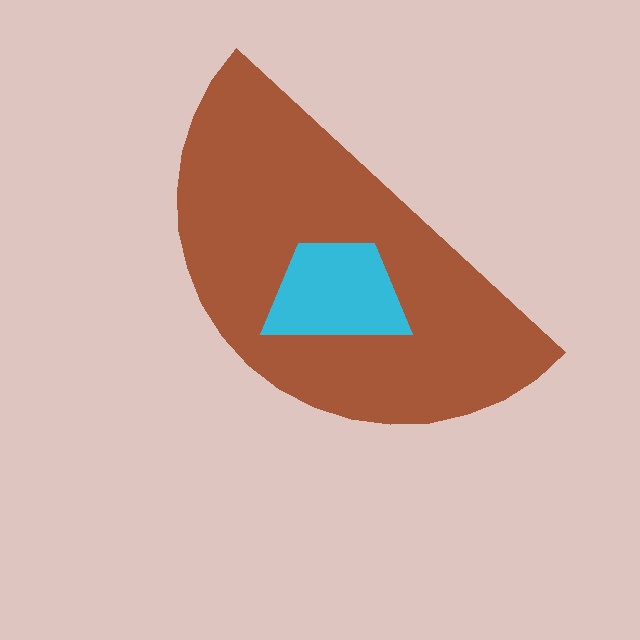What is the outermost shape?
The brown semicircle.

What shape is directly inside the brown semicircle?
The cyan trapezoid.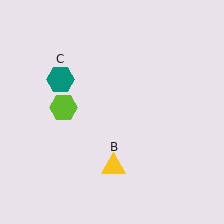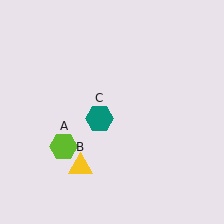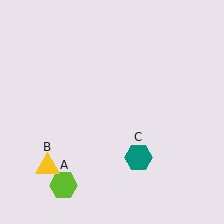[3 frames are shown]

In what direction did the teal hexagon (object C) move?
The teal hexagon (object C) moved down and to the right.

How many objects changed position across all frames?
3 objects changed position: lime hexagon (object A), yellow triangle (object B), teal hexagon (object C).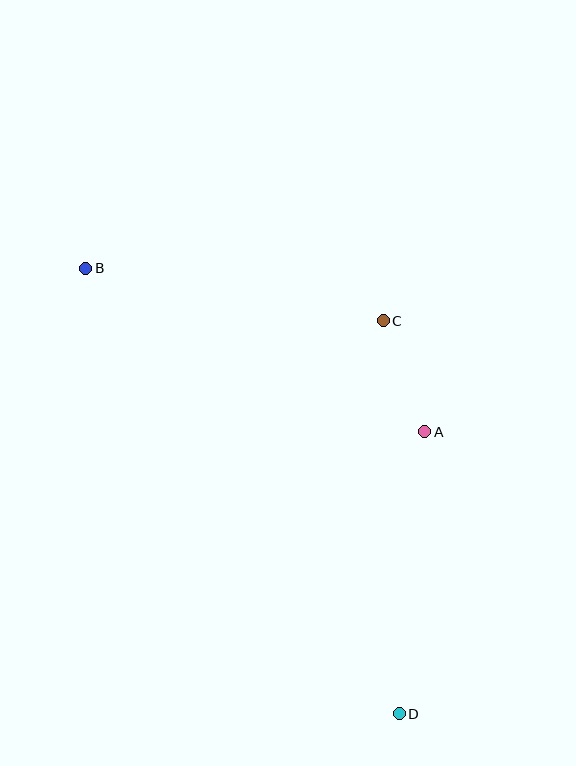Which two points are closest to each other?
Points A and C are closest to each other.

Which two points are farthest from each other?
Points B and D are farthest from each other.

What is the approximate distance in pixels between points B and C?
The distance between B and C is approximately 302 pixels.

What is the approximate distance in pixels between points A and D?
The distance between A and D is approximately 283 pixels.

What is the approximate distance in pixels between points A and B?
The distance between A and B is approximately 377 pixels.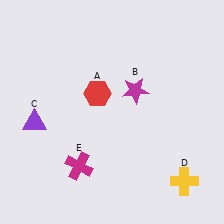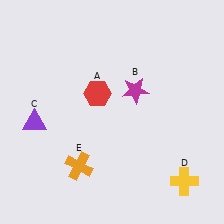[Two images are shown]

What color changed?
The cross (E) changed from magenta in Image 1 to orange in Image 2.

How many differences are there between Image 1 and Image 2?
There is 1 difference between the two images.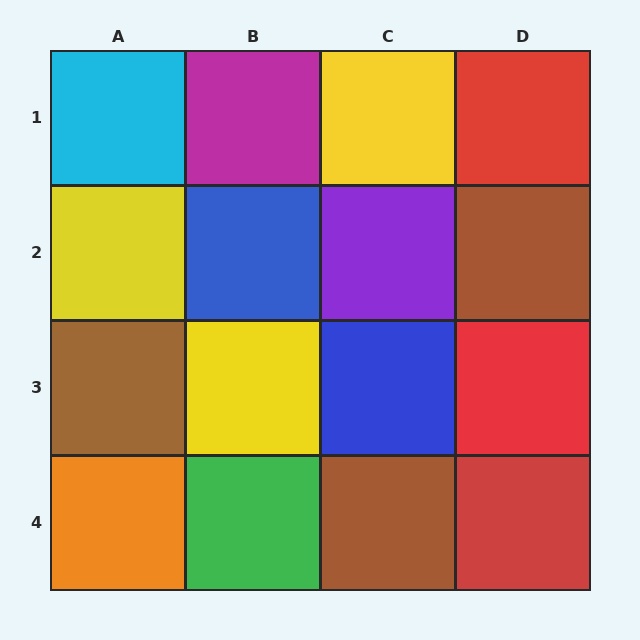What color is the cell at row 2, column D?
Brown.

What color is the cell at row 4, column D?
Red.